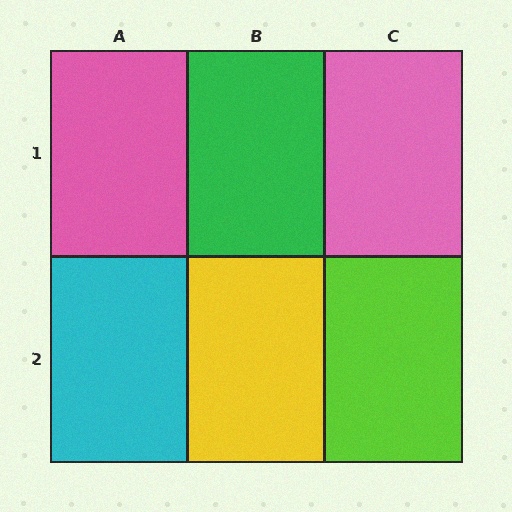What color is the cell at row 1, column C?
Pink.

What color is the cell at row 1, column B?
Green.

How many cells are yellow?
1 cell is yellow.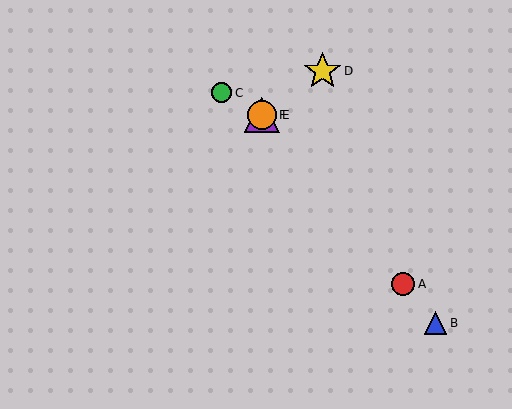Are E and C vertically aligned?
No, E is at x≈262 and C is at x≈222.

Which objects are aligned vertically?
Objects E, F are aligned vertically.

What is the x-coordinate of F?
Object F is at x≈262.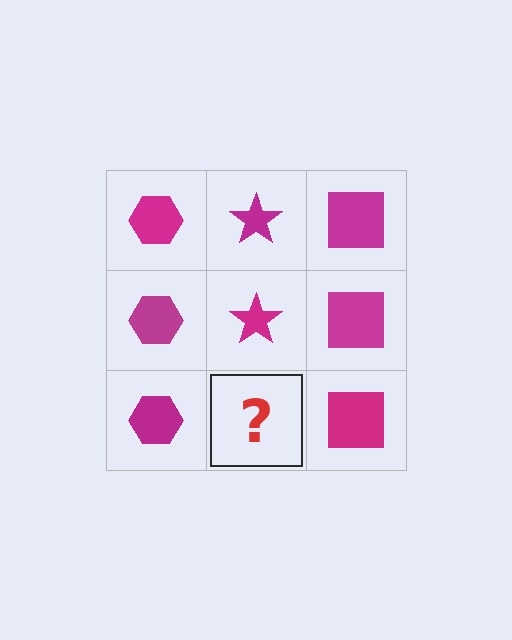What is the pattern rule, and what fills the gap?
The rule is that each column has a consistent shape. The gap should be filled with a magenta star.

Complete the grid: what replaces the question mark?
The question mark should be replaced with a magenta star.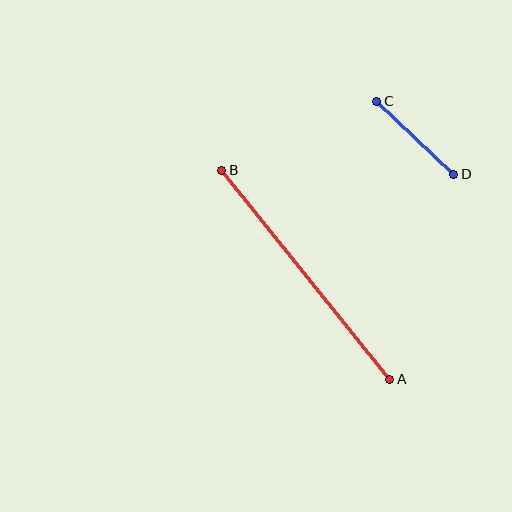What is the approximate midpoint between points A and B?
The midpoint is at approximately (306, 275) pixels.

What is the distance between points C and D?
The distance is approximately 106 pixels.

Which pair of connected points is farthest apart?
Points A and B are farthest apart.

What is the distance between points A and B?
The distance is approximately 268 pixels.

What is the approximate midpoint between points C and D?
The midpoint is at approximately (415, 138) pixels.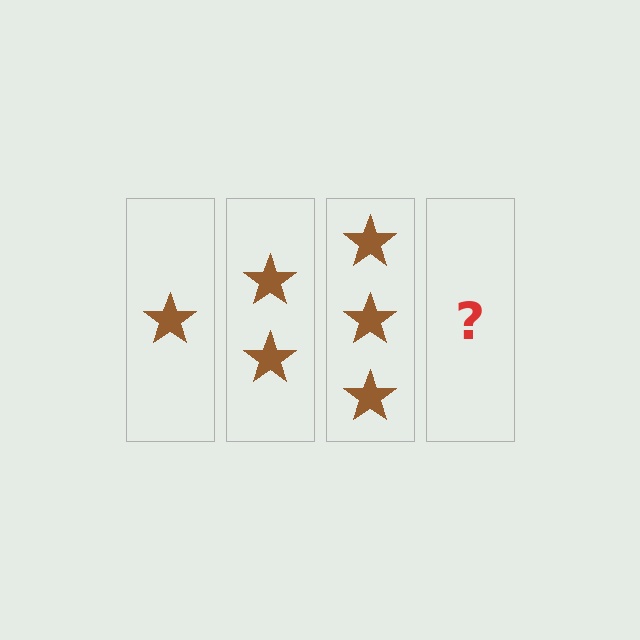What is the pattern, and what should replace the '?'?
The pattern is that each step adds one more star. The '?' should be 4 stars.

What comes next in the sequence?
The next element should be 4 stars.